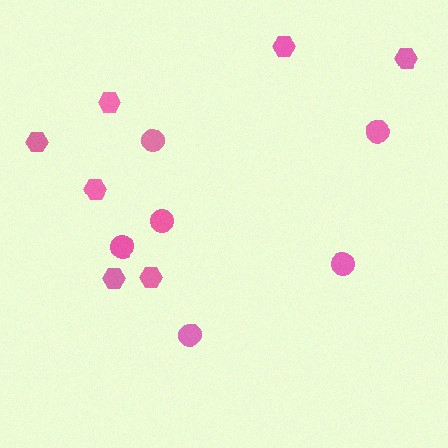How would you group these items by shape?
There are 2 groups: one group of circles (6) and one group of hexagons (7).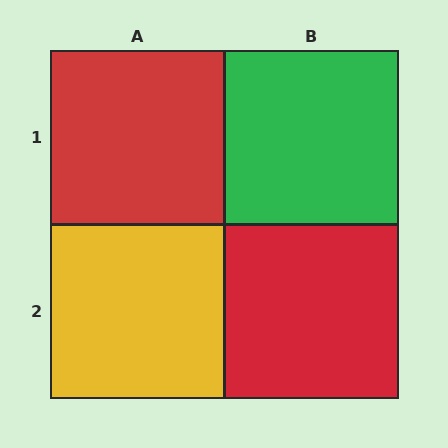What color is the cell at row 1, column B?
Green.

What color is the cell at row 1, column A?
Red.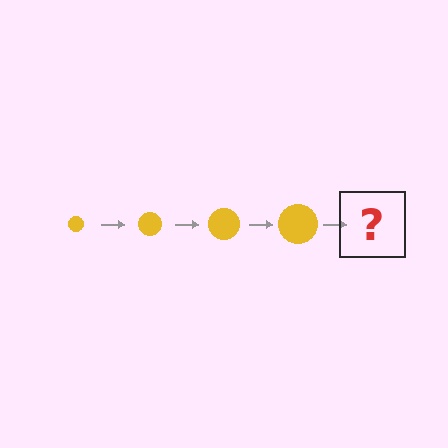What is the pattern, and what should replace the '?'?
The pattern is that the circle gets progressively larger each step. The '?' should be a yellow circle, larger than the previous one.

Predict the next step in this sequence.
The next step is a yellow circle, larger than the previous one.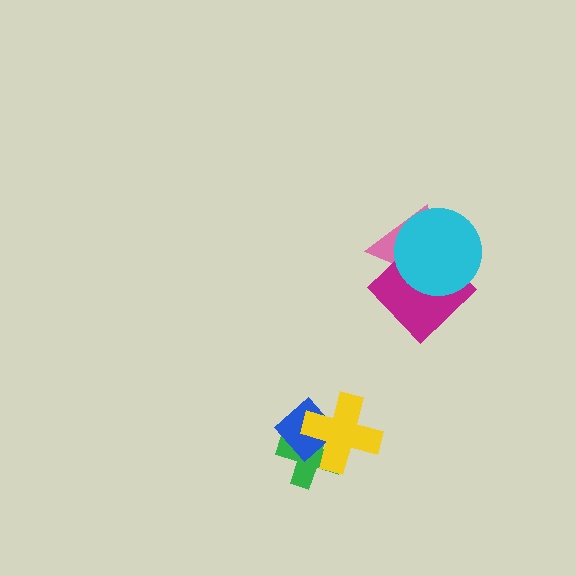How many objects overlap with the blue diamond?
2 objects overlap with the blue diamond.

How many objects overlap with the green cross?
2 objects overlap with the green cross.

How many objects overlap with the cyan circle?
2 objects overlap with the cyan circle.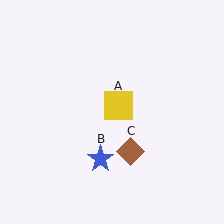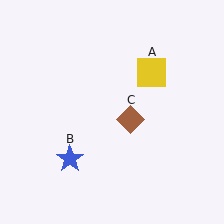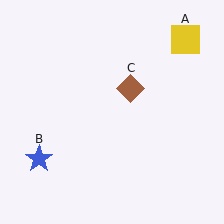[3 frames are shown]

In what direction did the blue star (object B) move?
The blue star (object B) moved left.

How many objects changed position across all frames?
3 objects changed position: yellow square (object A), blue star (object B), brown diamond (object C).